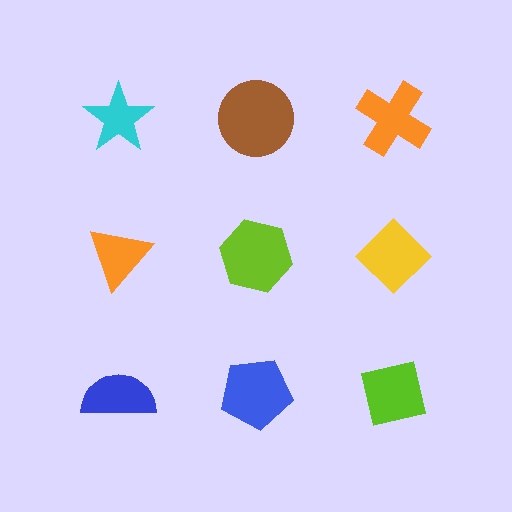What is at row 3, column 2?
A blue pentagon.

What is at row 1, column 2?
A brown circle.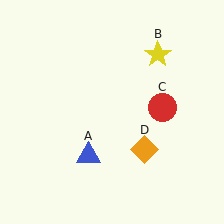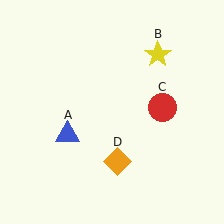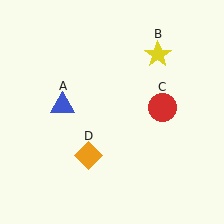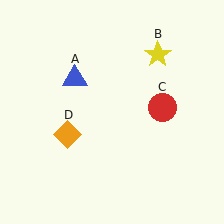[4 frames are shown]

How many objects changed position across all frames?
2 objects changed position: blue triangle (object A), orange diamond (object D).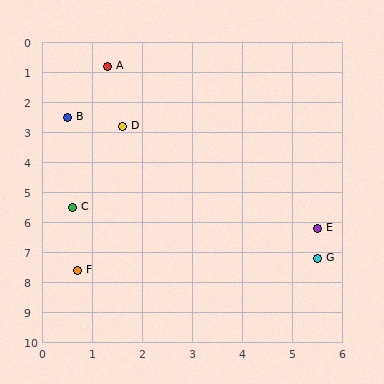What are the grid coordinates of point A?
Point A is at approximately (1.3, 0.8).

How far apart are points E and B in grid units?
Points E and B are about 6.2 grid units apart.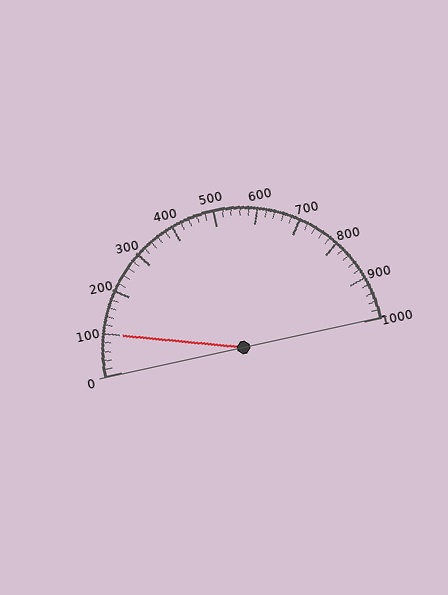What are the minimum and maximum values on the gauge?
The gauge ranges from 0 to 1000.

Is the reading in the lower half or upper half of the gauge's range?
The reading is in the lower half of the range (0 to 1000).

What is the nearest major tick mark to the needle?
The nearest major tick mark is 100.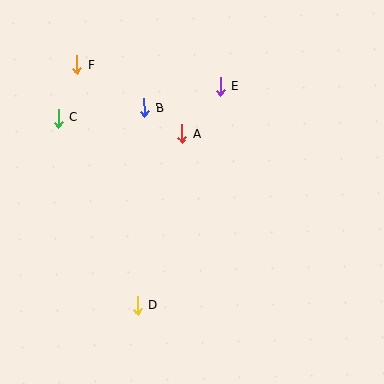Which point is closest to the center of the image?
Point A at (182, 134) is closest to the center.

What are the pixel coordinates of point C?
Point C is at (58, 118).